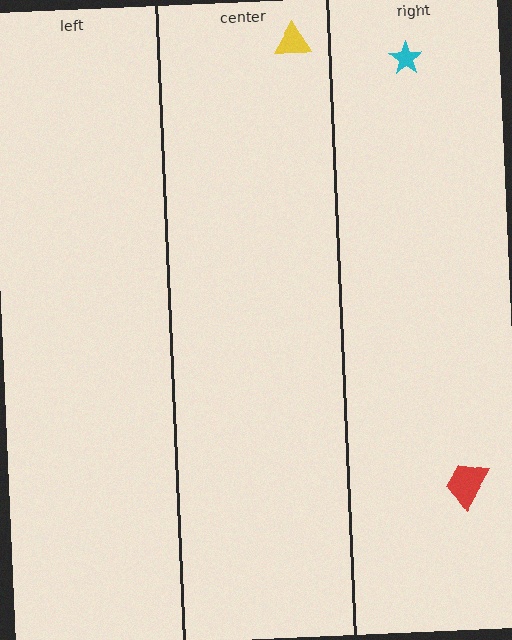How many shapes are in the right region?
2.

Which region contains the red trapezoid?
The right region.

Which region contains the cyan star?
The right region.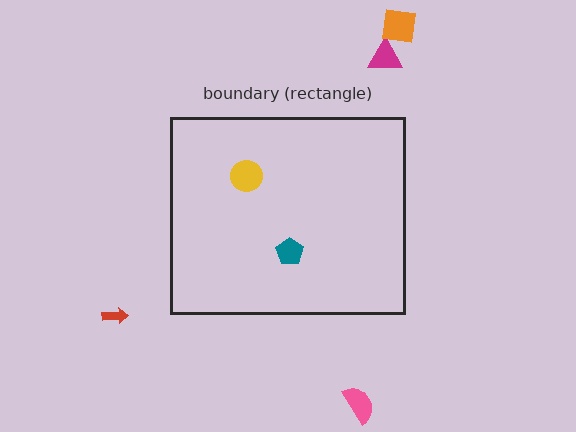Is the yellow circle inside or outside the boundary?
Inside.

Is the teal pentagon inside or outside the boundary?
Inside.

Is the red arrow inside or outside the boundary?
Outside.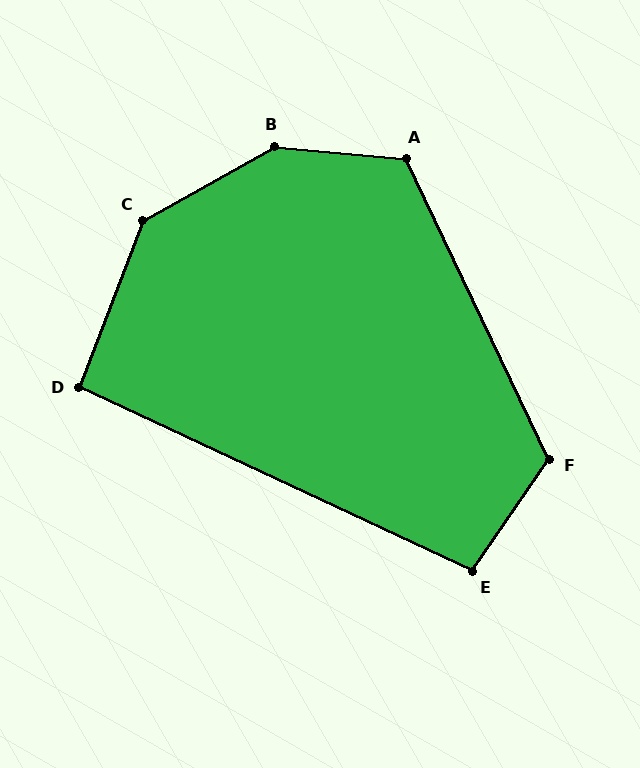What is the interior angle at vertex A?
Approximately 121 degrees (obtuse).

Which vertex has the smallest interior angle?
D, at approximately 94 degrees.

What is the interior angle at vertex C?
Approximately 140 degrees (obtuse).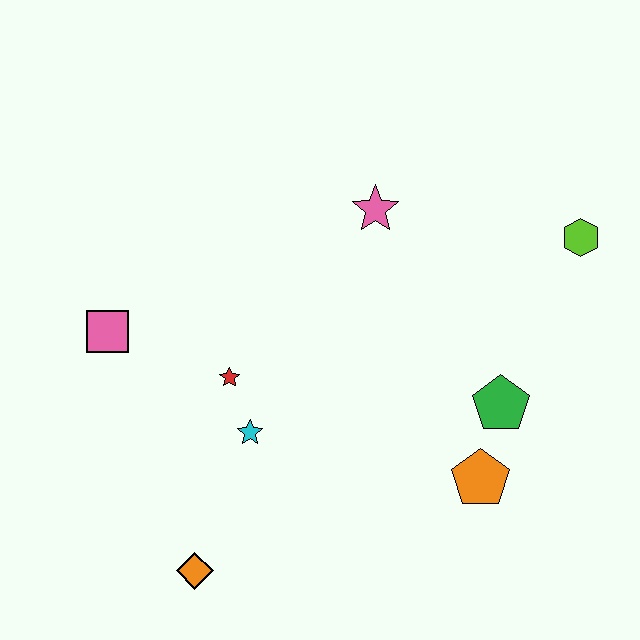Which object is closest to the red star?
The cyan star is closest to the red star.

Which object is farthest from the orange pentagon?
The pink square is farthest from the orange pentagon.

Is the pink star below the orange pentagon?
No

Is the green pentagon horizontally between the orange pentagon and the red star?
No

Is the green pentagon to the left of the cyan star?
No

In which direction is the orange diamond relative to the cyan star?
The orange diamond is below the cyan star.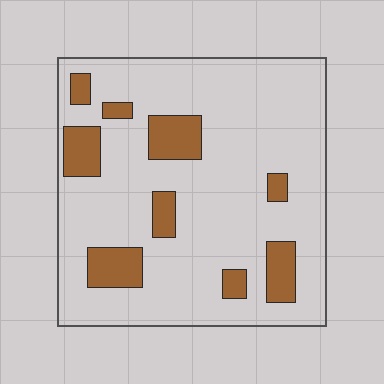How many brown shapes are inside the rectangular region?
9.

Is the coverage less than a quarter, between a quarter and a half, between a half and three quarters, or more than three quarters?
Less than a quarter.